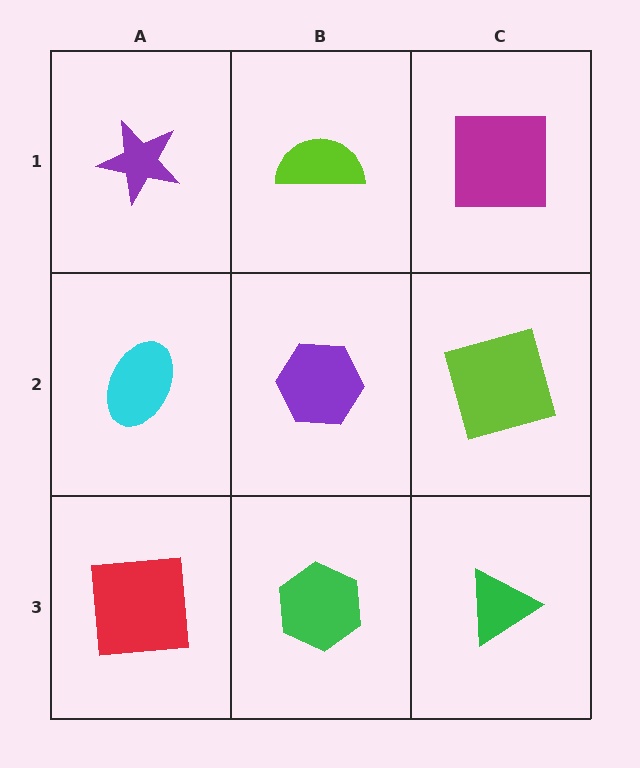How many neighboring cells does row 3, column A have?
2.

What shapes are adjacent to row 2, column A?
A purple star (row 1, column A), a red square (row 3, column A), a purple hexagon (row 2, column B).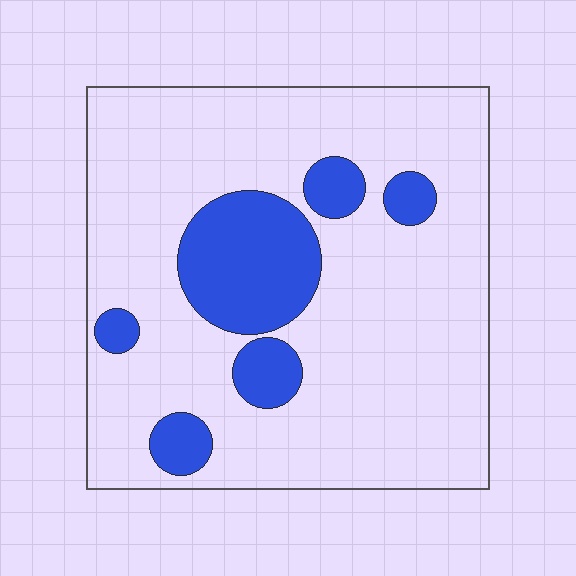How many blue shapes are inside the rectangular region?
6.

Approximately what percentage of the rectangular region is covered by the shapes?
Approximately 20%.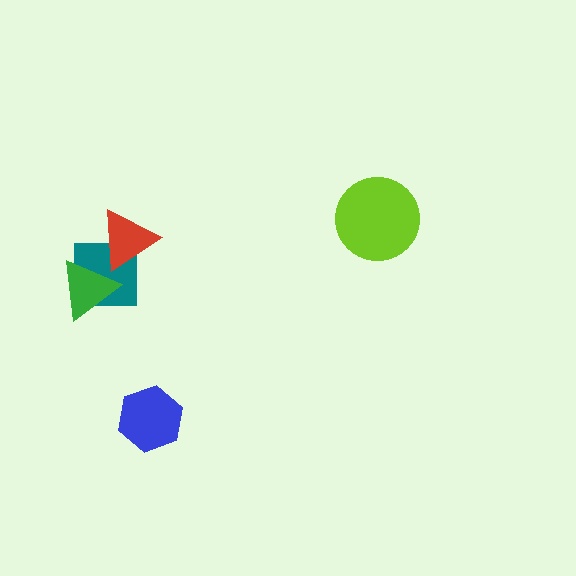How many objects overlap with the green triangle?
2 objects overlap with the green triangle.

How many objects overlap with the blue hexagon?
0 objects overlap with the blue hexagon.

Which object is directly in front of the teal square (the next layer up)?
The red triangle is directly in front of the teal square.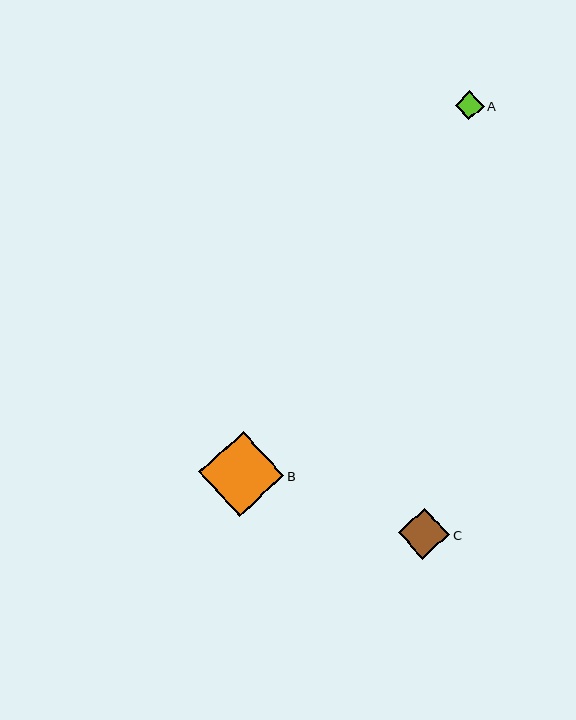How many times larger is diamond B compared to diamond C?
Diamond B is approximately 1.6 times the size of diamond C.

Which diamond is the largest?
Diamond B is the largest with a size of approximately 85 pixels.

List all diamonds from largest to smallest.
From largest to smallest: B, C, A.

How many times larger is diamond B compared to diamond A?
Diamond B is approximately 2.9 times the size of diamond A.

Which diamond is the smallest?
Diamond A is the smallest with a size of approximately 29 pixels.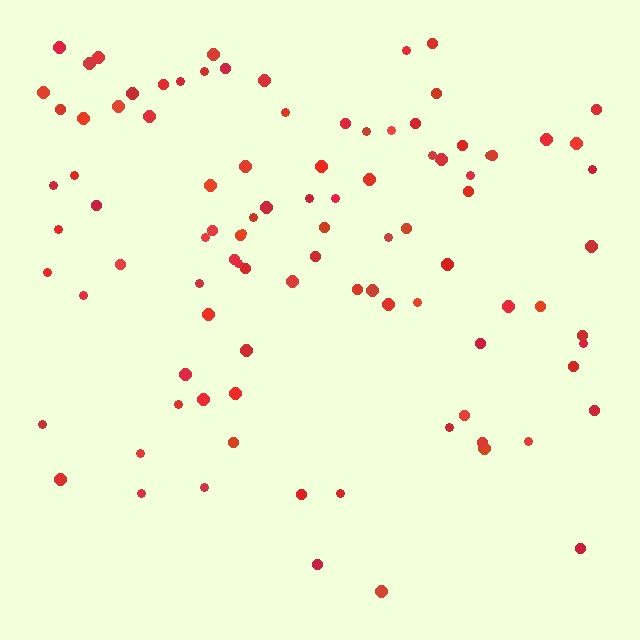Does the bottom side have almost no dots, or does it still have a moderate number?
Still a moderate number, just noticeably fewer than the top.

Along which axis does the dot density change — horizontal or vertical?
Vertical.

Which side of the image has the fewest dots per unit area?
The bottom.